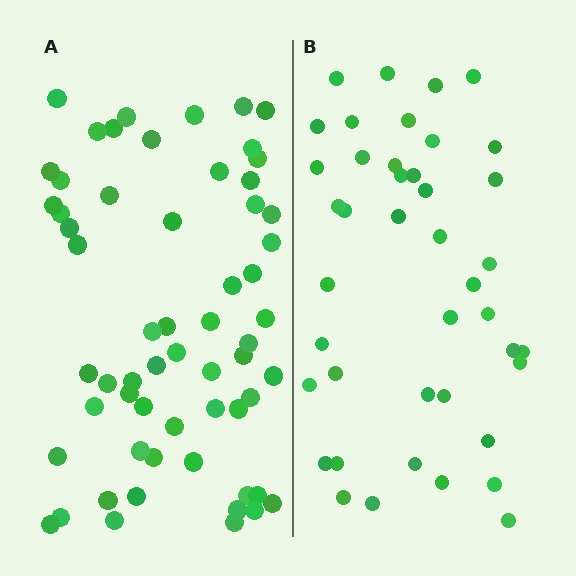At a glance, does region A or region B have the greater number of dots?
Region A (the left region) has more dots.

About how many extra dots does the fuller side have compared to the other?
Region A has approximately 20 more dots than region B.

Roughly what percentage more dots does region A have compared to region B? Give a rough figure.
About 45% more.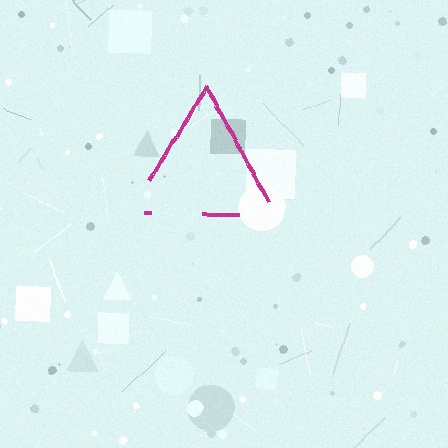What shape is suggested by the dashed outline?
The dashed outline suggests a triangle.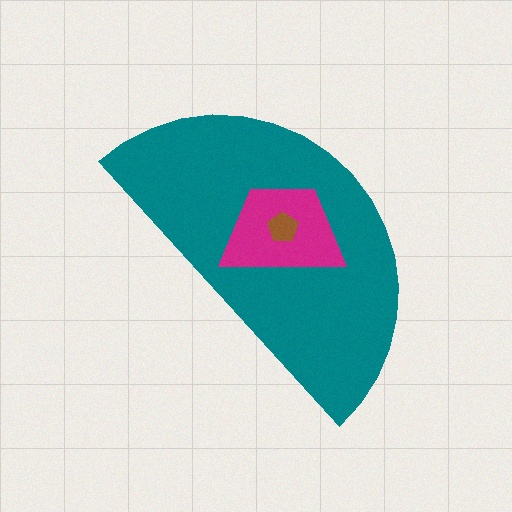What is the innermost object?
The brown pentagon.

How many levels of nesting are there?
3.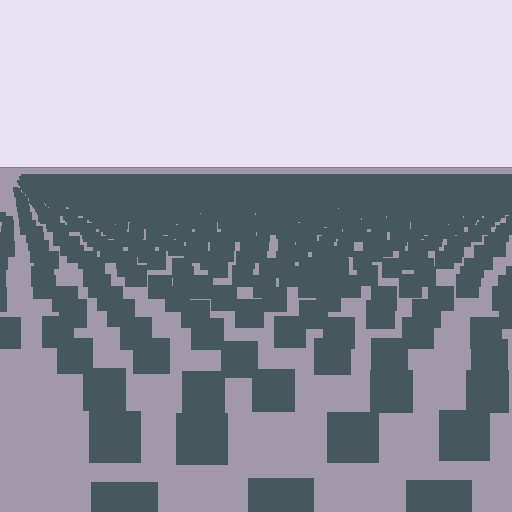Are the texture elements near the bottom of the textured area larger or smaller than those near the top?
Larger. Near the bottom, elements are closer to the viewer and appear at a bigger on-screen size.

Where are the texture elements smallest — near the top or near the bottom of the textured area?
Near the top.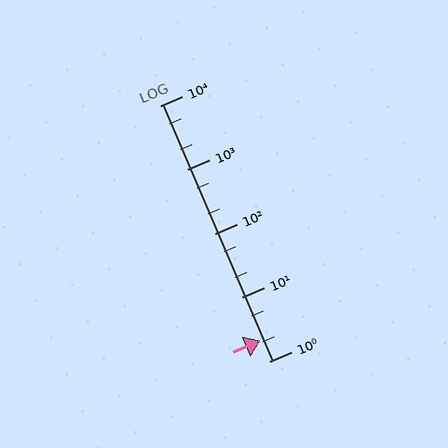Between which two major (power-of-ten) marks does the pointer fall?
The pointer is between 1 and 10.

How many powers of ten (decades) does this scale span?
The scale spans 4 decades, from 1 to 10000.